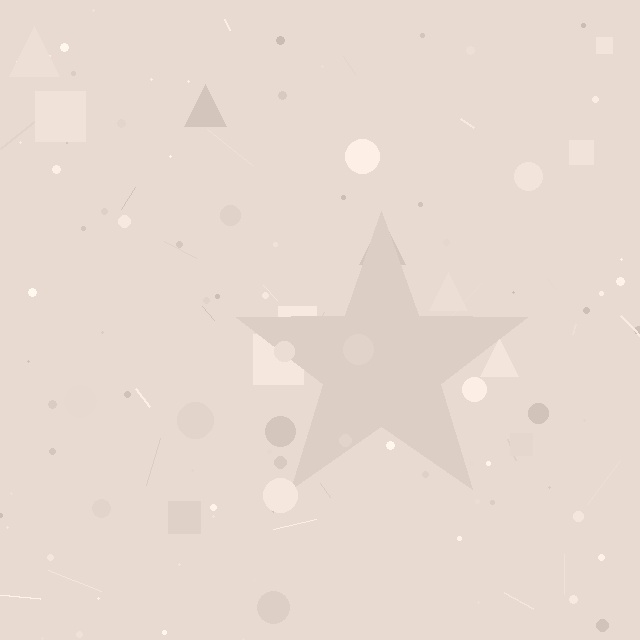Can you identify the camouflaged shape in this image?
The camouflaged shape is a star.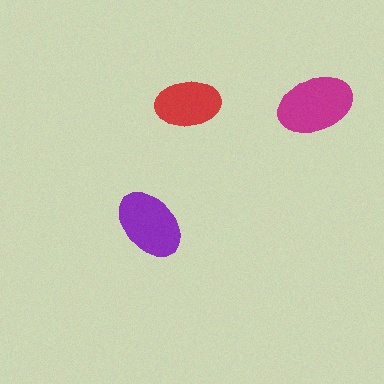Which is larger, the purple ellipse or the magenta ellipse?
The magenta one.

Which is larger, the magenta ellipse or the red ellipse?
The magenta one.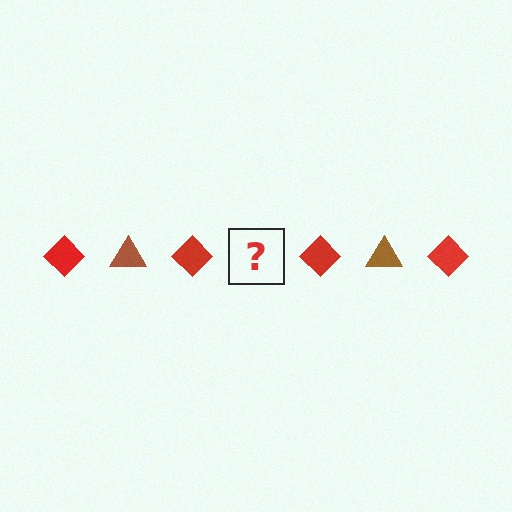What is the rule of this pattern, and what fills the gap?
The rule is that the pattern alternates between red diamond and brown triangle. The gap should be filled with a brown triangle.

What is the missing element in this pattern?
The missing element is a brown triangle.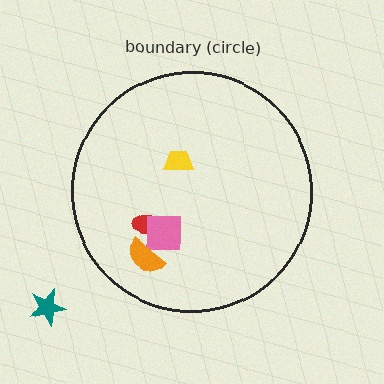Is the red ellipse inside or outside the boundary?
Inside.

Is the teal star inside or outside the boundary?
Outside.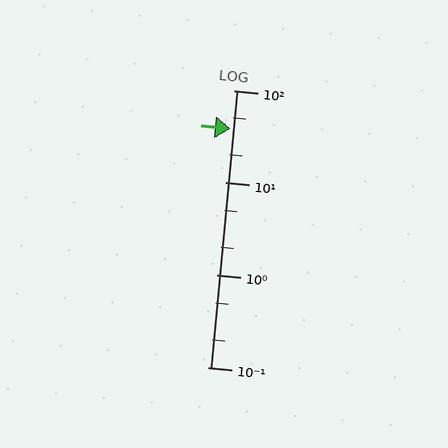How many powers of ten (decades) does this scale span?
The scale spans 3 decades, from 0.1 to 100.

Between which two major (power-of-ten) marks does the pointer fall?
The pointer is between 10 and 100.